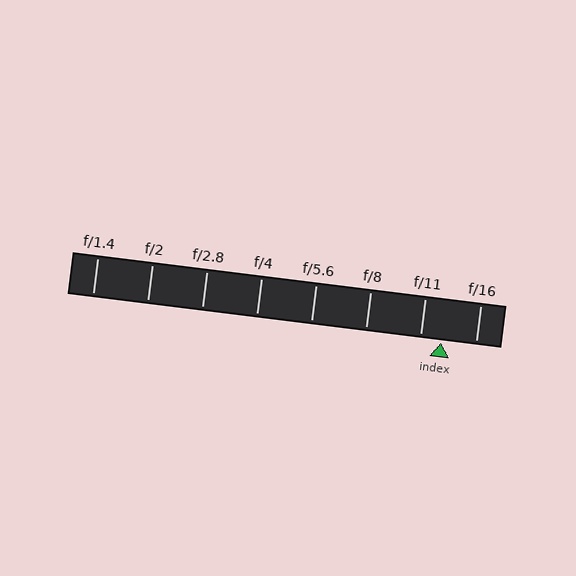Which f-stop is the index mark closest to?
The index mark is closest to f/11.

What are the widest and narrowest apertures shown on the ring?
The widest aperture shown is f/1.4 and the narrowest is f/16.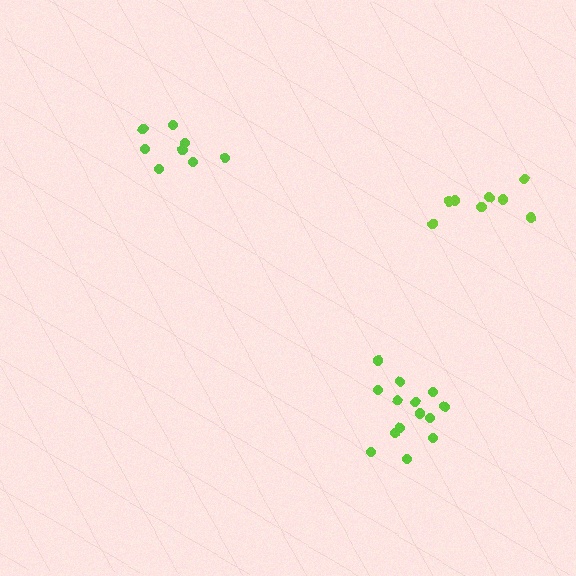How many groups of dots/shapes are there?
There are 3 groups.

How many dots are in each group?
Group 1: 8 dots, Group 2: 14 dots, Group 3: 8 dots (30 total).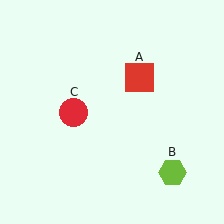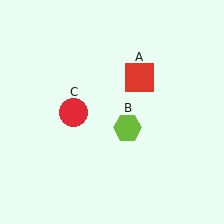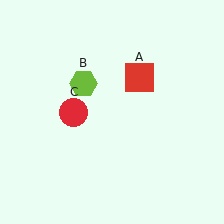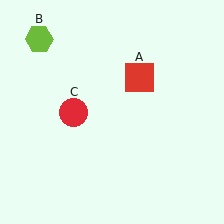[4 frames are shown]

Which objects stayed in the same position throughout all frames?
Red square (object A) and red circle (object C) remained stationary.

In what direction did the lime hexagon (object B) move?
The lime hexagon (object B) moved up and to the left.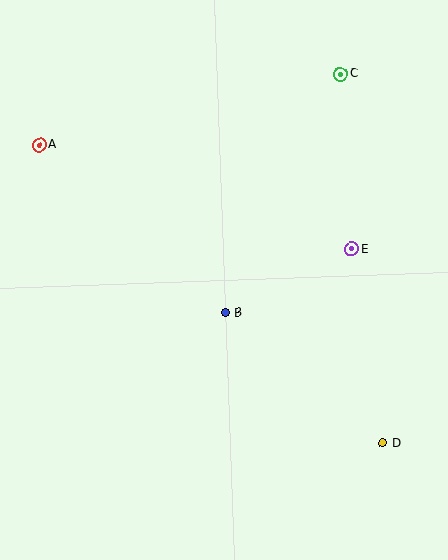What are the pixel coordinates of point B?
Point B is at (225, 313).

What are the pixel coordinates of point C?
Point C is at (341, 74).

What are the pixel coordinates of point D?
Point D is at (383, 443).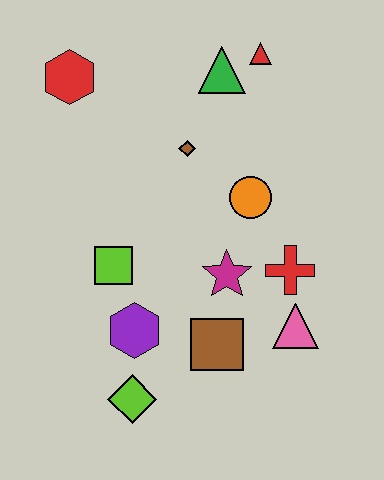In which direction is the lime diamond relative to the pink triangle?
The lime diamond is to the left of the pink triangle.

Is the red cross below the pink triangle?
No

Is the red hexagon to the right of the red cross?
No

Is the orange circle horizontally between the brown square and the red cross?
Yes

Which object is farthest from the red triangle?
The lime diamond is farthest from the red triangle.